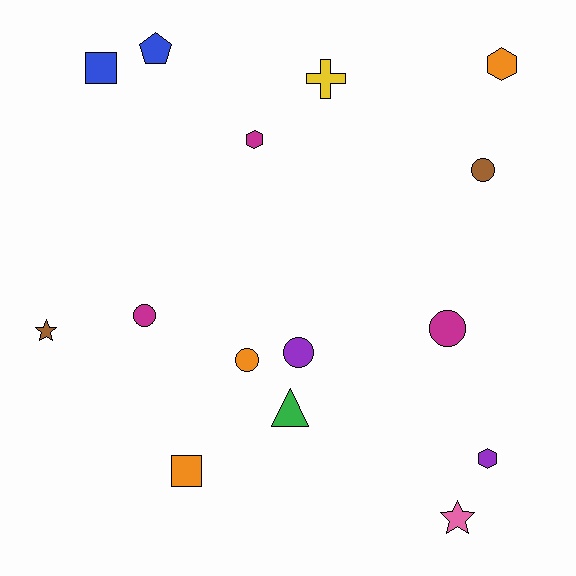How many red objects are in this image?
There are no red objects.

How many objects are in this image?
There are 15 objects.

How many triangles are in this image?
There is 1 triangle.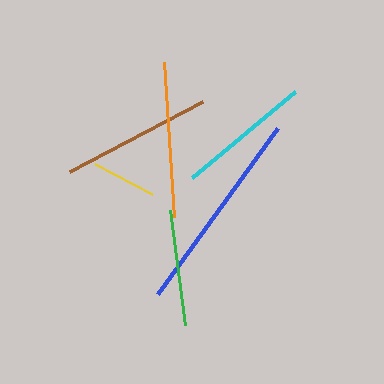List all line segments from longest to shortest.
From longest to shortest: blue, orange, brown, cyan, green, yellow.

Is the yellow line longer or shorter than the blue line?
The blue line is longer than the yellow line.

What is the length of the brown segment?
The brown segment is approximately 151 pixels long.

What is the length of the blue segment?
The blue segment is approximately 206 pixels long.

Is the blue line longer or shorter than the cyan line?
The blue line is longer than the cyan line.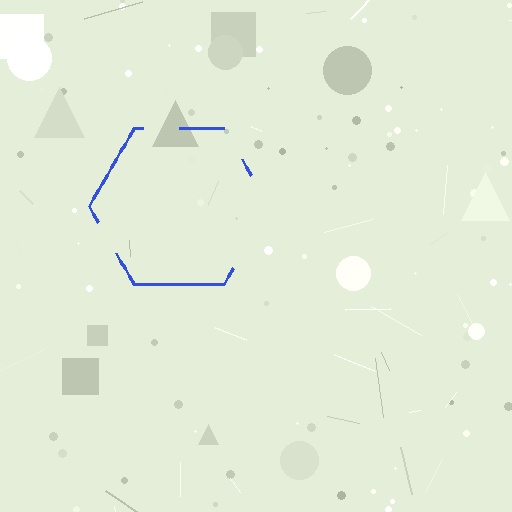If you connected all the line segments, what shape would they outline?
They would outline a hexagon.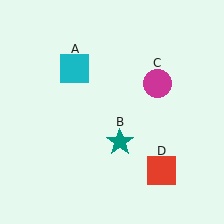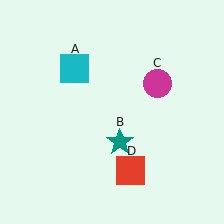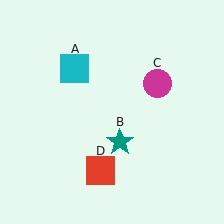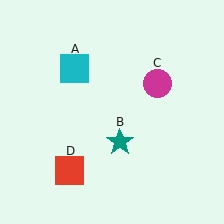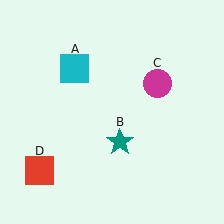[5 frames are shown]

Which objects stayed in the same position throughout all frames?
Cyan square (object A) and teal star (object B) and magenta circle (object C) remained stationary.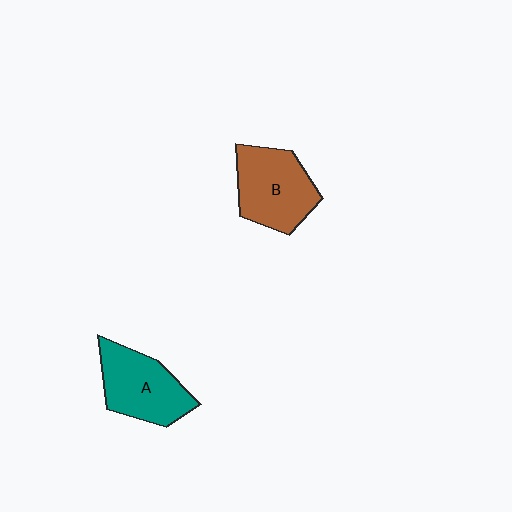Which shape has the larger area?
Shape B (brown).